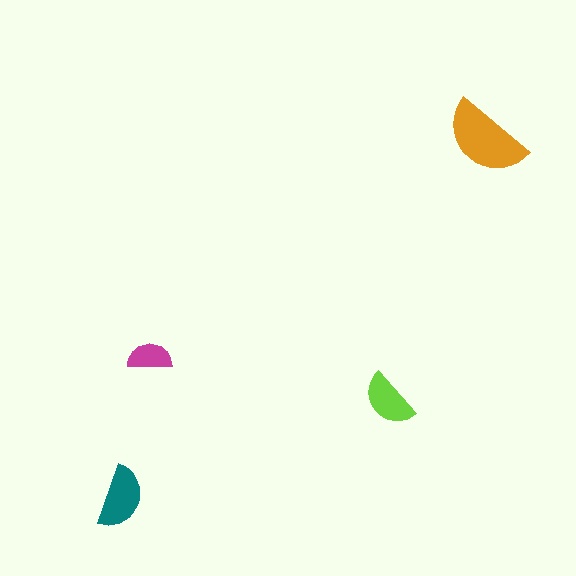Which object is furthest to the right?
The orange semicircle is rightmost.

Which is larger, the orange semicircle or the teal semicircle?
The orange one.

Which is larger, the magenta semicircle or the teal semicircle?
The teal one.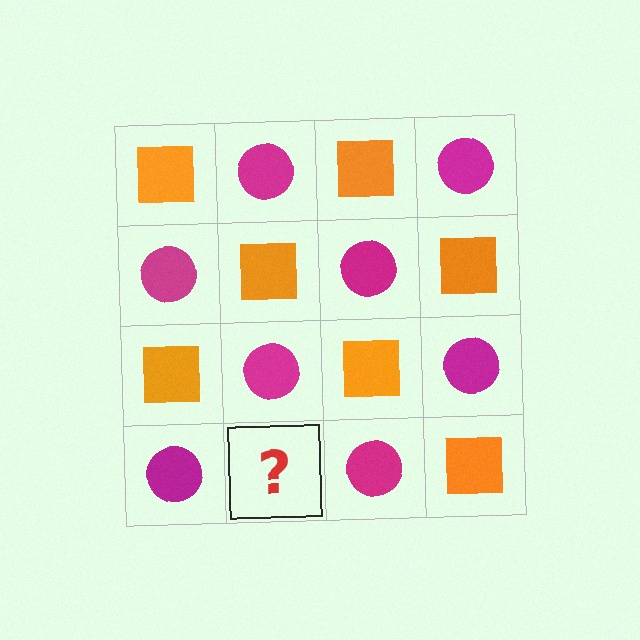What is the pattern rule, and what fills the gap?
The rule is that it alternates orange square and magenta circle in a checkerboard pattern. The gap should be filled with an orange square.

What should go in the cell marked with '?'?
The missing cell should contain an orange square.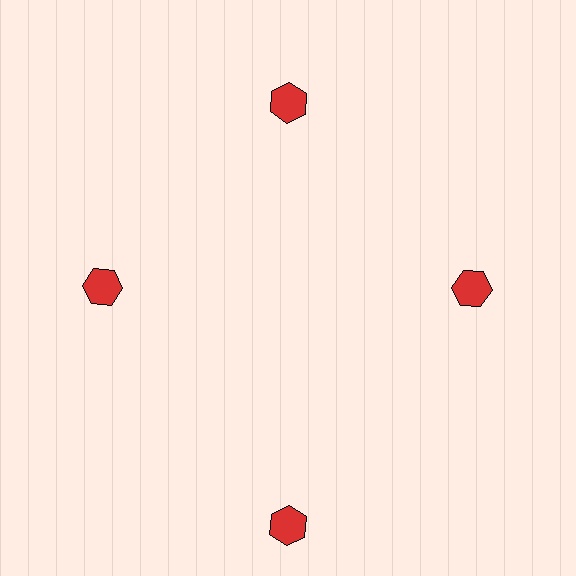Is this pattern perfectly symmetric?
No. The 4 red hexagons are arranged in a ring, but one element near the 6 o'clock position is pushed outward from the center, breaking the 4-fold rotational symmetry.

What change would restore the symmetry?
The symmetry would be restored by moving it inward, back onto the ring so that all 4 hexagons sit at equal angles and equal distance from the center.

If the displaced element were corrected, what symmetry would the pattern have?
It would have 4-fold rotational symmetry — the pattern would map onto itself every 90 degrees.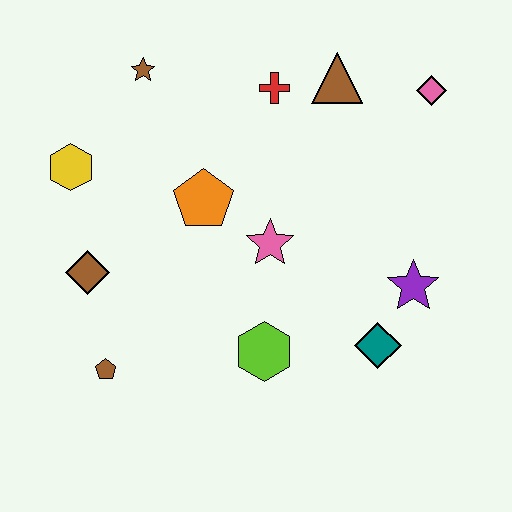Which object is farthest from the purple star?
The yellow hexagon is farthest from the purple star.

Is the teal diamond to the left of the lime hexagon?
No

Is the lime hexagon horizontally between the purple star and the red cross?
No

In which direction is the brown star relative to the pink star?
The brown star is above the pink star.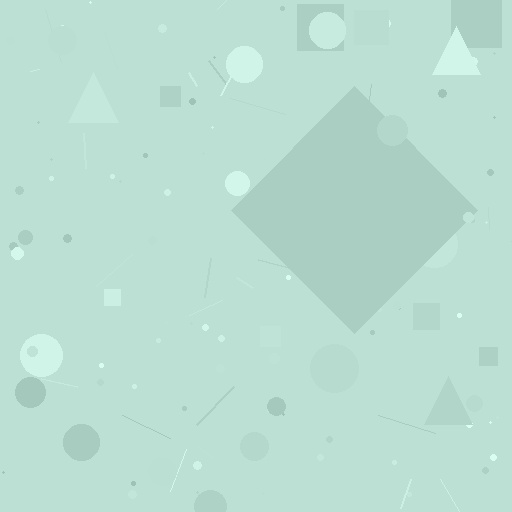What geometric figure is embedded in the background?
A diamond is embedded in the background.